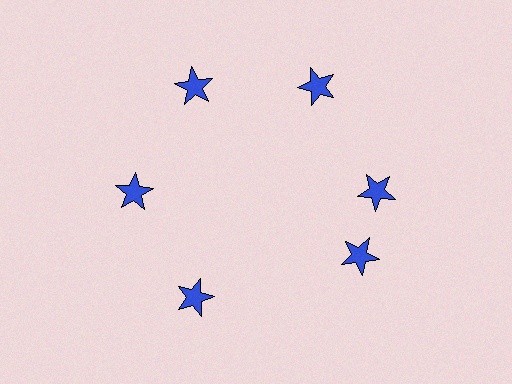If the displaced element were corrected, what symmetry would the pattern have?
It would have 6-fold rotational symmetry — the pattern would map onto itself every 60 degrees.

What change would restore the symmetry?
The symmetry would be restored by rotating it back into even spacing with its neighbors so that all 6 stars sit at equal angles and equal distance from the center.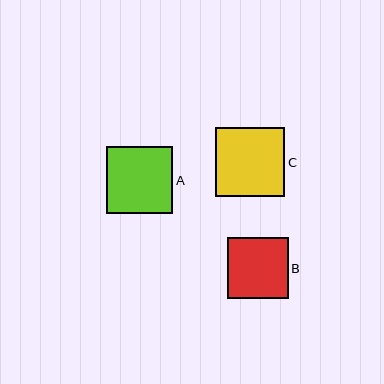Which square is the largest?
Square C is the largest with a size of approximately 69 pixels.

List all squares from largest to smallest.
From largest to smallest: C, A, B.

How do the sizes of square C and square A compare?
Square C and square A are approximately the same size.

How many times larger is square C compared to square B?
Square C is approximately 1.1 times the size of square B.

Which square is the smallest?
Square B is the smallest with a size of approximately 61 pixels.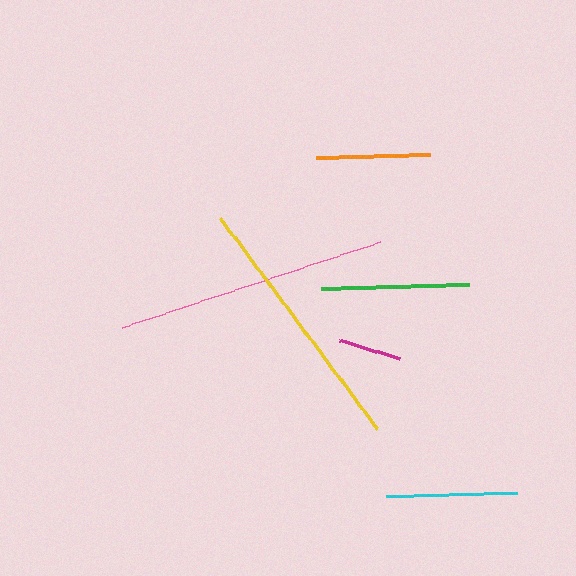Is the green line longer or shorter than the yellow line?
The yellow line is longer than the green line.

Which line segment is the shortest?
The magenta line is the shortest at approximately 64 pixels.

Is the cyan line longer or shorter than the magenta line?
The cyan line is longer than the magenta line.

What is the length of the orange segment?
The orange segment is approximately 114 pixels long.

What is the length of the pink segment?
The pink segment is approximately 271 pixels long.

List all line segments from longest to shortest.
From longest to shortest: pink, yellow, green, cyan, orange, magenta.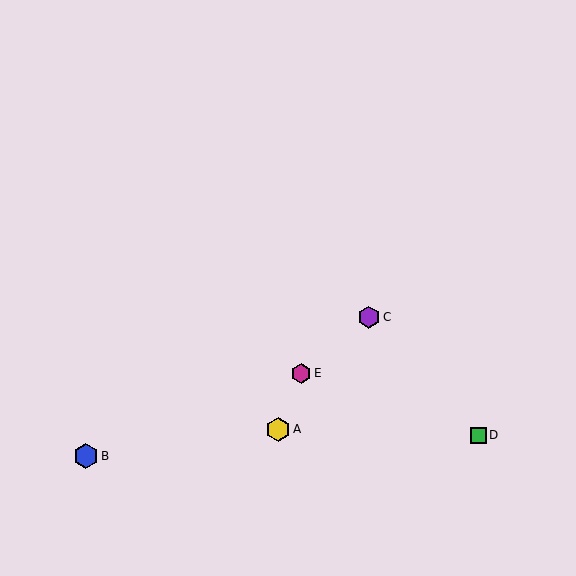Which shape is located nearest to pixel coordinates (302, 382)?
The magenta hexagon (labeled E) at (301, 373) is nearest to that location.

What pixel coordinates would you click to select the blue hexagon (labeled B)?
Click at (86, 456) to select the blue hexagon B.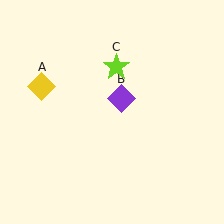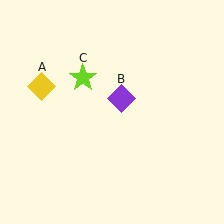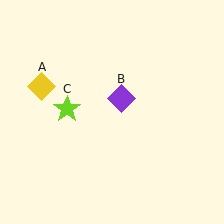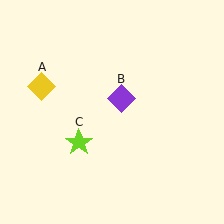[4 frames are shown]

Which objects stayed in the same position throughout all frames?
Yellow diamond (object A) and purple diamond (object B) remained stationary.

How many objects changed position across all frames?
1 object changed position: lime star (object C).